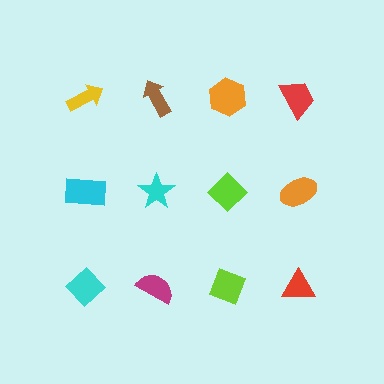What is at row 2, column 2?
A cyan star.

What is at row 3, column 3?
A lime diamond.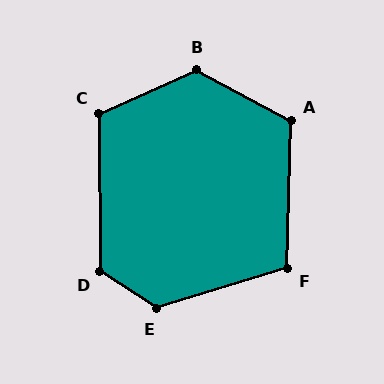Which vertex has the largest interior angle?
E, at approximately 130 degrees.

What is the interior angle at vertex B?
Approximately 128 degrees (obtuse).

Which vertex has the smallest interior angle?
F, at approximately 109 degrees.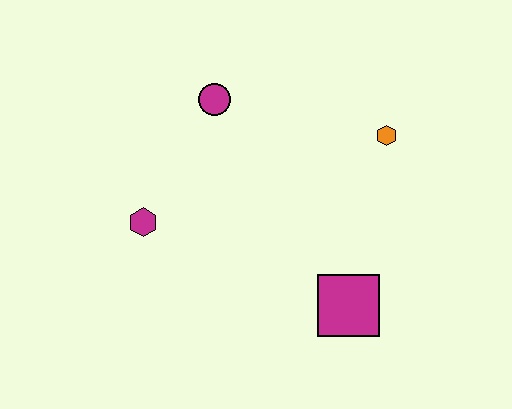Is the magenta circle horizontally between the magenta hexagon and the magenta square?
Yes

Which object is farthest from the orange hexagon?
The magenta hexagon is farthest from the orange hexagon.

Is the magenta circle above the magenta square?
Yes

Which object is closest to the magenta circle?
The magenta hexagon is closest to the magenta circle.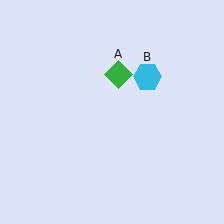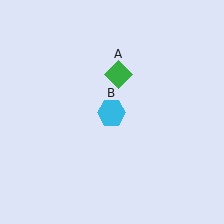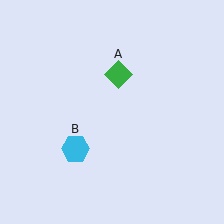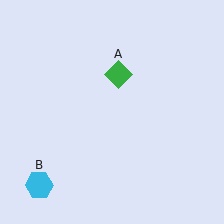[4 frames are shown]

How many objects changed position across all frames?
1 object changed position: cyan hexagon (object B).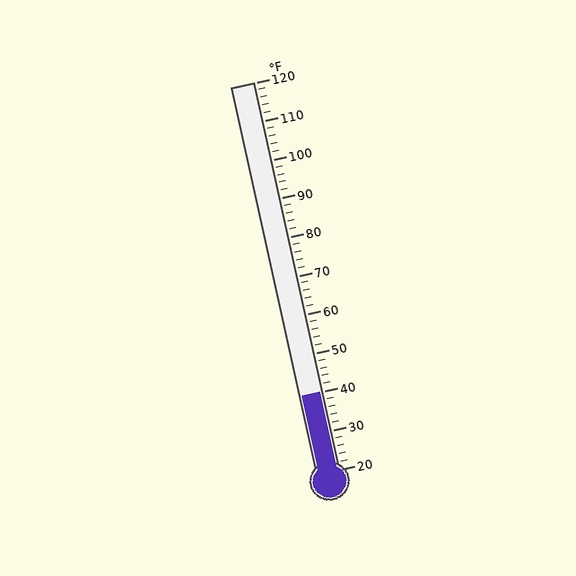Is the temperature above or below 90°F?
The temperature is below 90°F.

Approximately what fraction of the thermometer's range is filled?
The thermometer is filled to approximately 20% of its range.